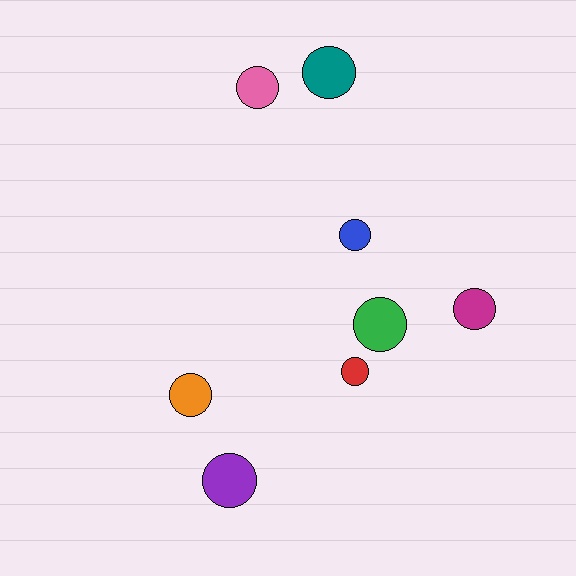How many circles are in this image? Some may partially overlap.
There are 8 circles.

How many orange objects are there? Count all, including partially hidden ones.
There is 1 orange object.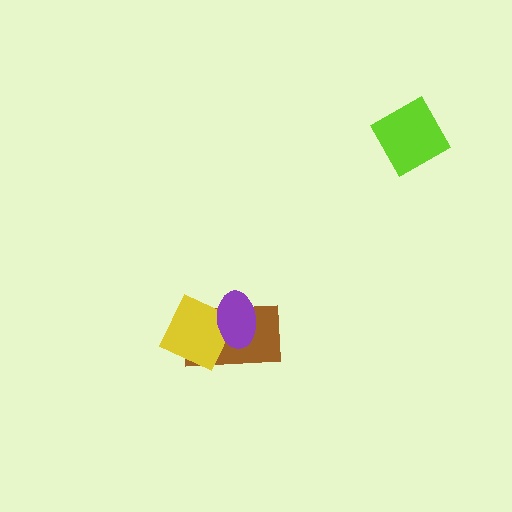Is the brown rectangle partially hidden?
Yes, it is partially covered by another shape.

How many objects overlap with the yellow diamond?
2 objects overlap with the yellow diamond.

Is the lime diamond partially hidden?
No, no other shape covers it.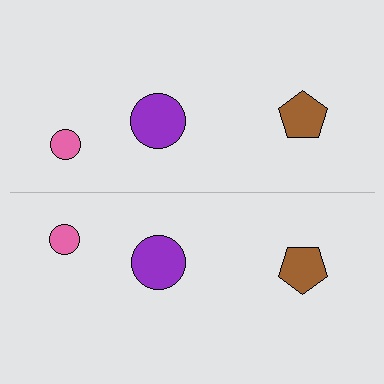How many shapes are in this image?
There are 6 shapes in this image.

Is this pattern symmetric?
Yes, this pattern has bilateral (reflection) symmetry.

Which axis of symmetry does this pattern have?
The pattern has a horizontal axis of symmetry running through the center of the image.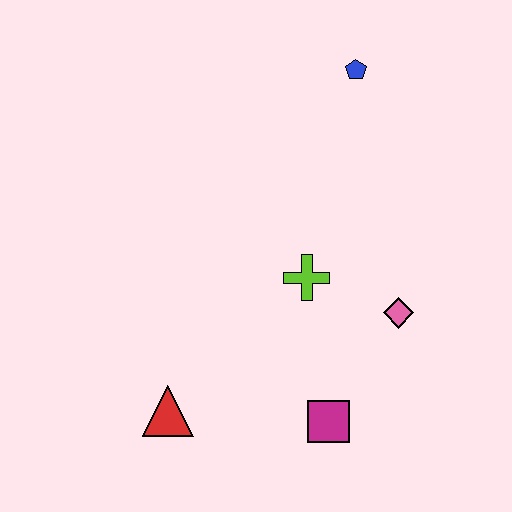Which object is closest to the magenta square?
The pink diamond is closest to the magenta square.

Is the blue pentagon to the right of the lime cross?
Yes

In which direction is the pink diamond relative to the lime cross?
The pink diamond is to the right of the lime cross.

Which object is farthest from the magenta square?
The blue pentagon is farthest from the magenta square.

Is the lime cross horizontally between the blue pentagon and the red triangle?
Yes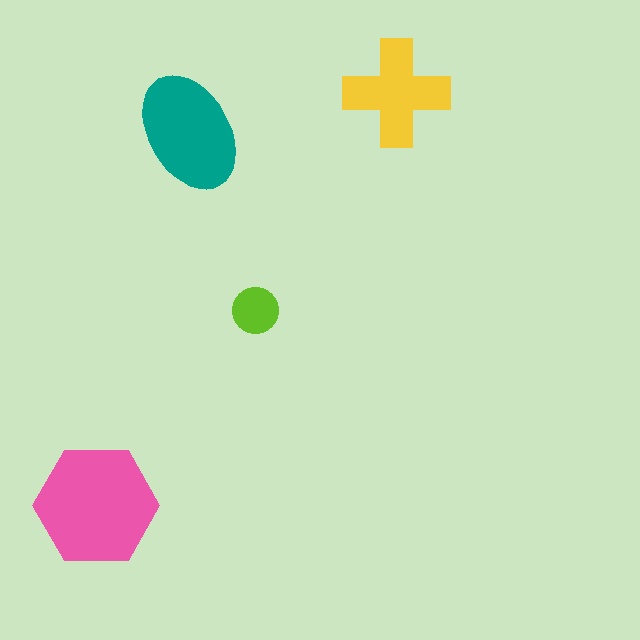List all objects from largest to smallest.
The pink hexagon, the teal ellipse, the yellow cross, the lime circle.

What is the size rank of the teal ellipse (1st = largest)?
2nd.